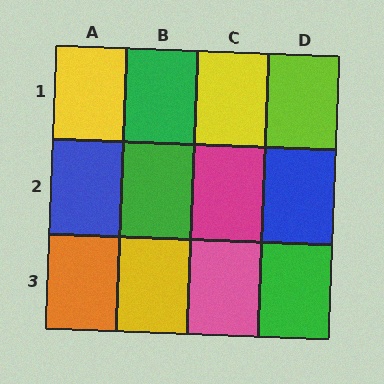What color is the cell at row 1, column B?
Green.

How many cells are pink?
1 cell is pink.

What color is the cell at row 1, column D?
Lime.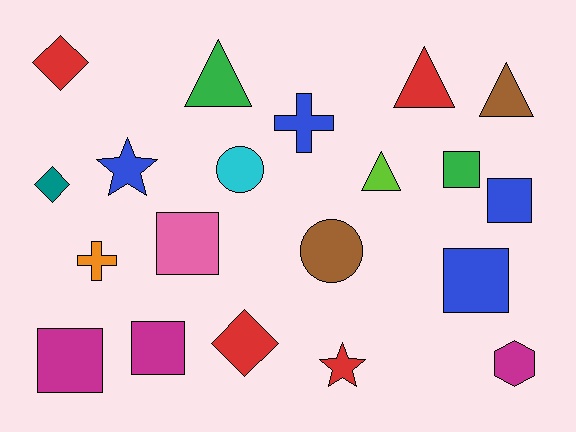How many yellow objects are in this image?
There are no yellow objects.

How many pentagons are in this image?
There are no pentagons.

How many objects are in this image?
There are 20 objects.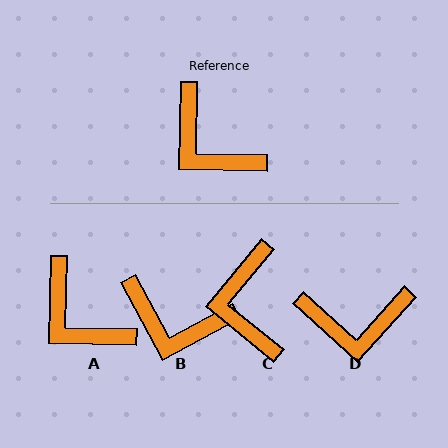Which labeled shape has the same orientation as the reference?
A.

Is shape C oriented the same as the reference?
No, it is off by about 38 degrees.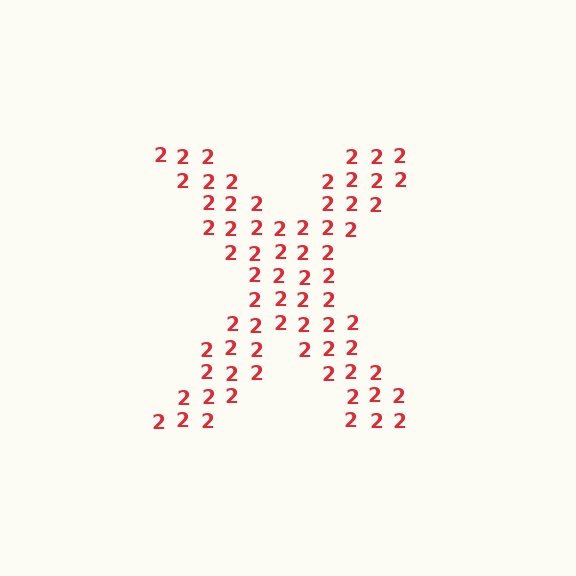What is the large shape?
The large shape is the letter X.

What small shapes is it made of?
It is made of small digit 2's.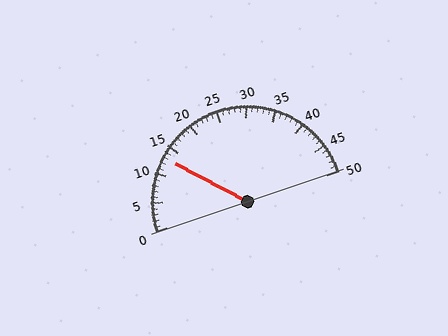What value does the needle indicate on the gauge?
The needle indicates approximately 13.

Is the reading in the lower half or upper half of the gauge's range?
The reading is in the lower half of the range (0 to 50).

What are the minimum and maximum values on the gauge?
The gauge ranges from 0 to 50.